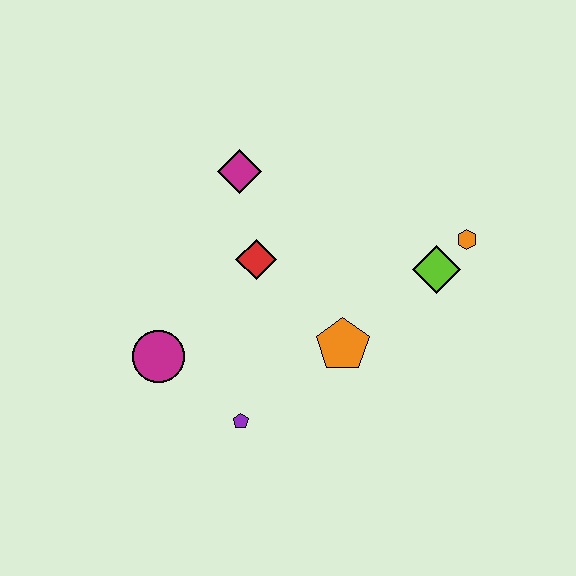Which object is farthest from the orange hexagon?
The magenta circle is farthest from the orange hexagon.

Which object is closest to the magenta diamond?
The red diamond is closest to the magenta diamond.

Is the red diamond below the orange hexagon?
Yes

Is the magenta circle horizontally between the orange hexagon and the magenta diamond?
No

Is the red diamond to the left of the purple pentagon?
No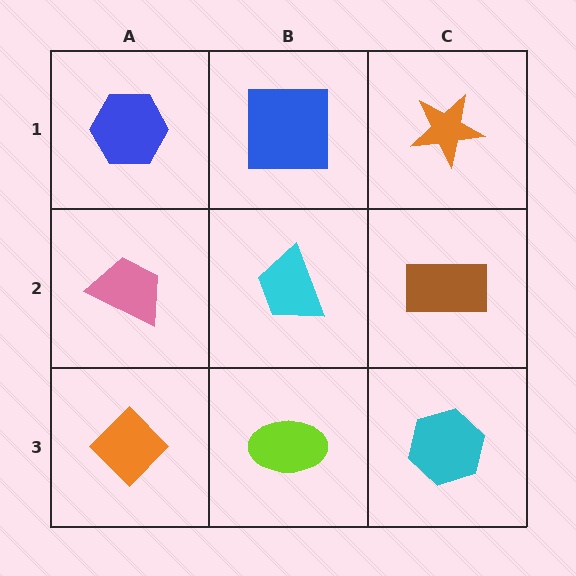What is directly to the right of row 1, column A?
A blue square.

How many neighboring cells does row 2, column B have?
4.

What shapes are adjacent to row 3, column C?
A brown rectangle (row 2, column C), a lime ellipse (row 3, column B).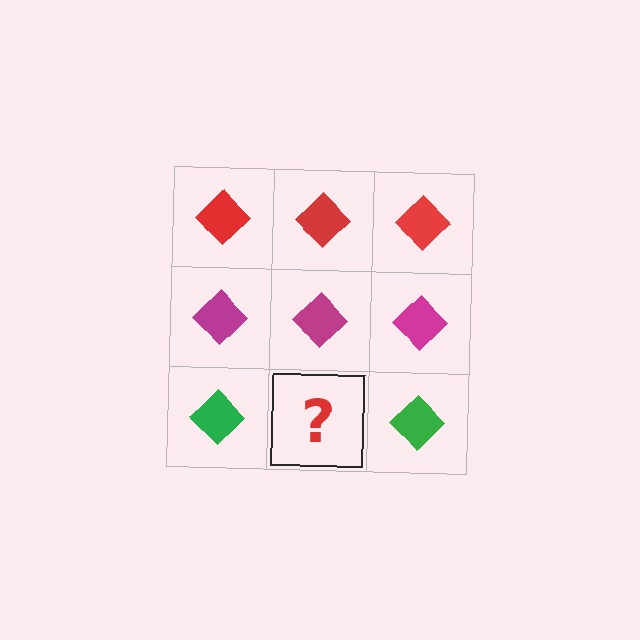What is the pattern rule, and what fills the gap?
The rule is that each row has a consistent color. The gap should be filled with a green diamond.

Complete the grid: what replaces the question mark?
The question mark should be replaced with a green diamond.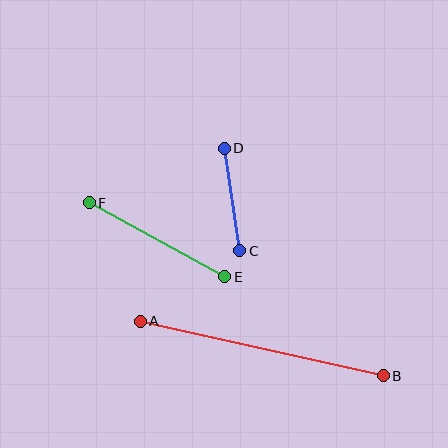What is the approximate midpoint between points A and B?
The midpoint is at approximately (262, 349) pixels.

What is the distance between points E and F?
The distance is approximately 154 pixels.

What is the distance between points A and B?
The distance is approximately 249 pixels.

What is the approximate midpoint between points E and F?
The midpoint is at approximately (157, 240) pixels.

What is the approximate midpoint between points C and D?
The midpoint is at approximately (232, 200) pixels.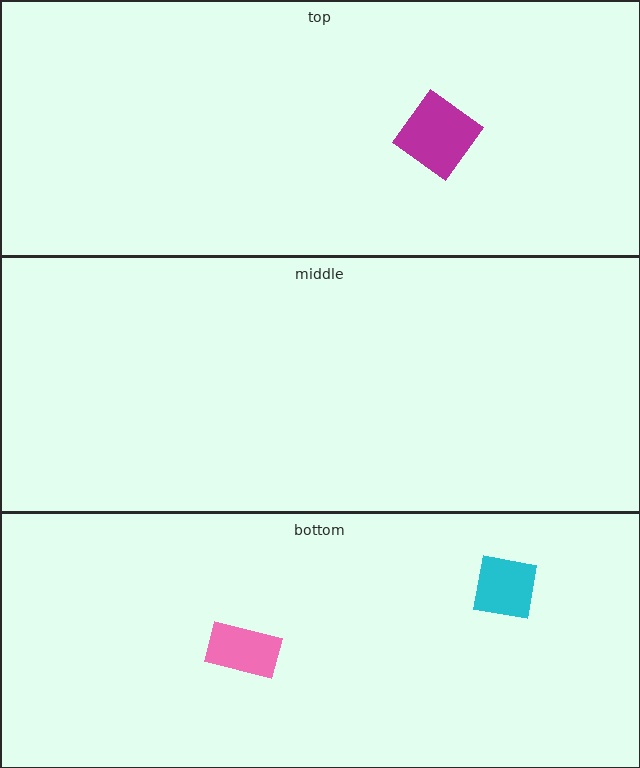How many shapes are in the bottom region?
2.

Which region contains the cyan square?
The bottom region.